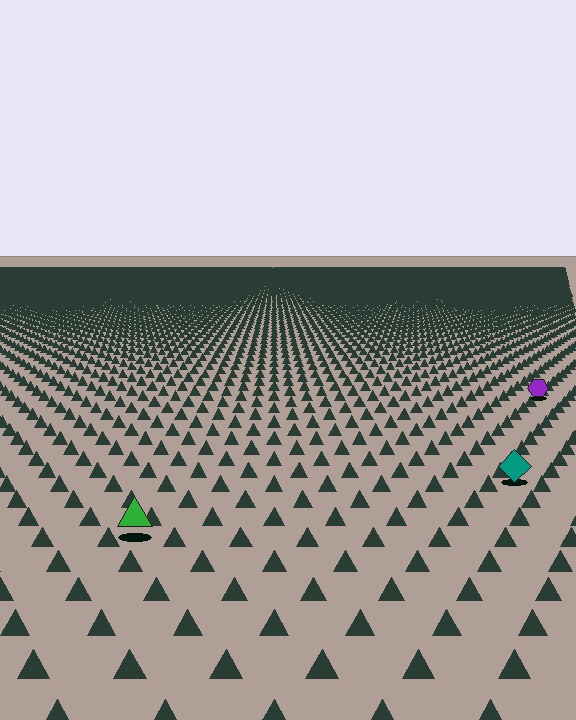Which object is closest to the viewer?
The green triangle is closest. The texture marks near it are larger and more spread out.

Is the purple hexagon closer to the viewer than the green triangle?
No. The green triangle is closer — you can tell from the texture gradient: the ground texture is coarser near it.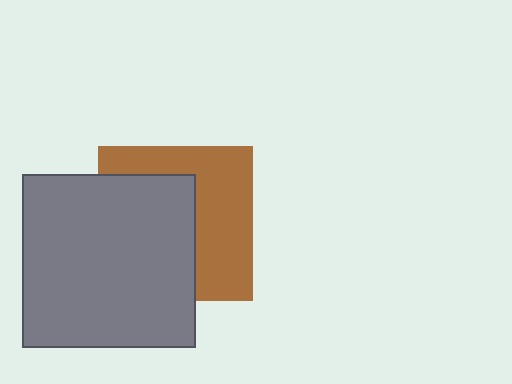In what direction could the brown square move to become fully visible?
The brown square could move right. That would shift it out from behind the gray square entirely.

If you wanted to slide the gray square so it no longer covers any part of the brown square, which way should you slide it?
Slide it left — that is the most direct way to separate the two shapes.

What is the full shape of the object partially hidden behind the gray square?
The partially hidden object is a brown square.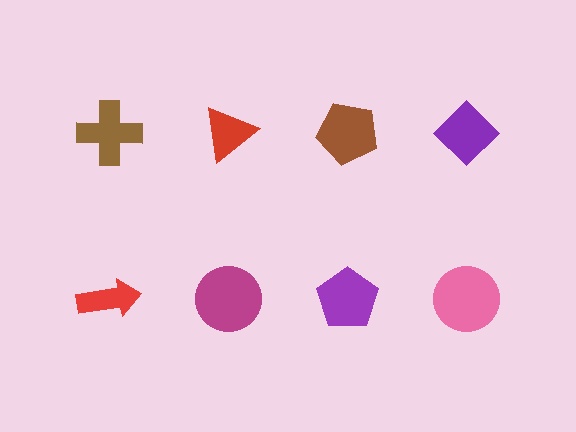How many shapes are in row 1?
4 shapes.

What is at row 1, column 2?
A red triangle.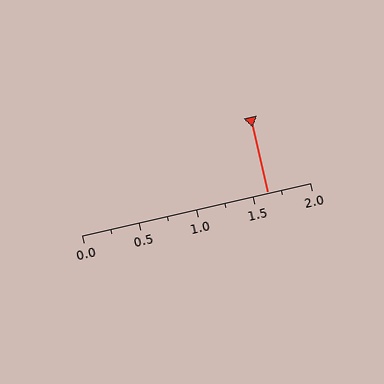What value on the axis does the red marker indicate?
The marker indicates approximately 1.62.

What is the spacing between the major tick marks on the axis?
The major ticks are spaced 0.5 apart.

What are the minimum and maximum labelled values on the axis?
The axis runs from 0.0 to 2.0.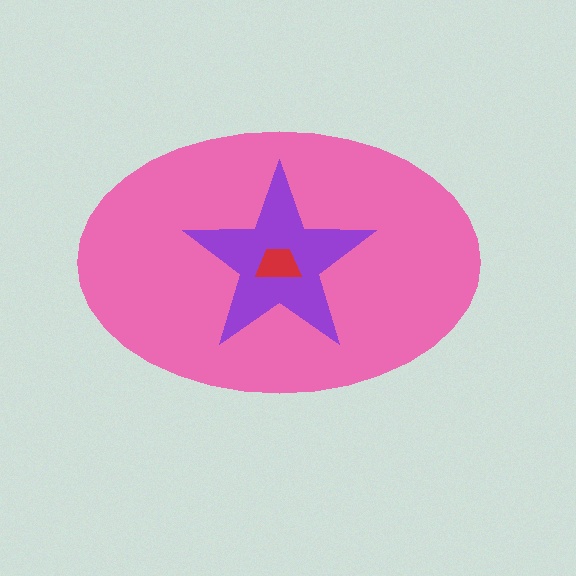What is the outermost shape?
The pink ellipse.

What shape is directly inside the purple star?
The red trapezoid.